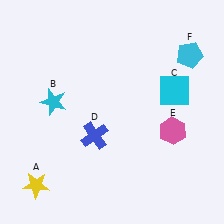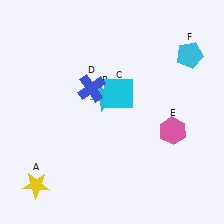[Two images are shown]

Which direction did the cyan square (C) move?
The cyan square (C) moved left.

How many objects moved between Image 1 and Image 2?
3 objects moved between the two images.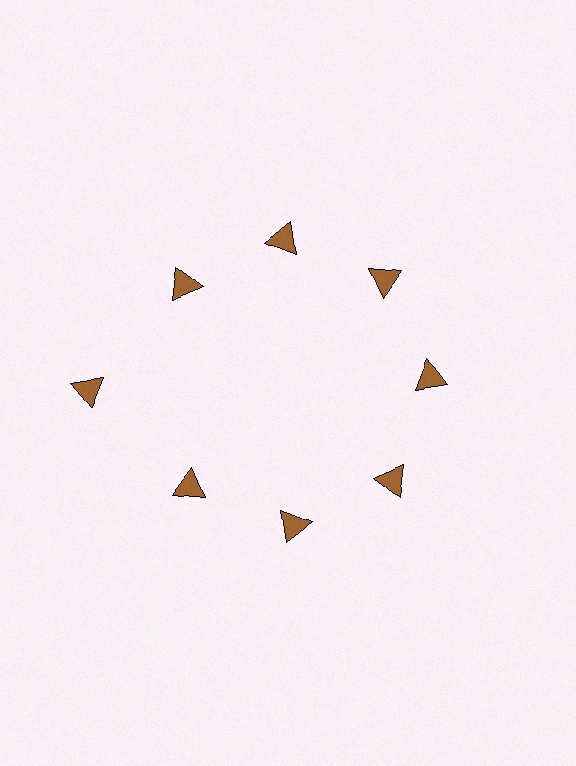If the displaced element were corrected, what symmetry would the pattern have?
It would have 8-fold rotational symmetry — the pattern would map onto itself every 45 degrees.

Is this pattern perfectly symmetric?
No. The 8 brown triangles are arranged in a ring, but one element near the 9 o'clock position is pushed outward from the center, breaking the 8-fold rotational symmetry.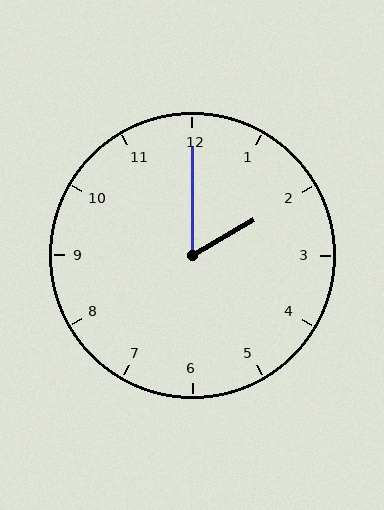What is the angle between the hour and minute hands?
Approximately 60 degrees.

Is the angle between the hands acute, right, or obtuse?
It is acute.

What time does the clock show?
2:00.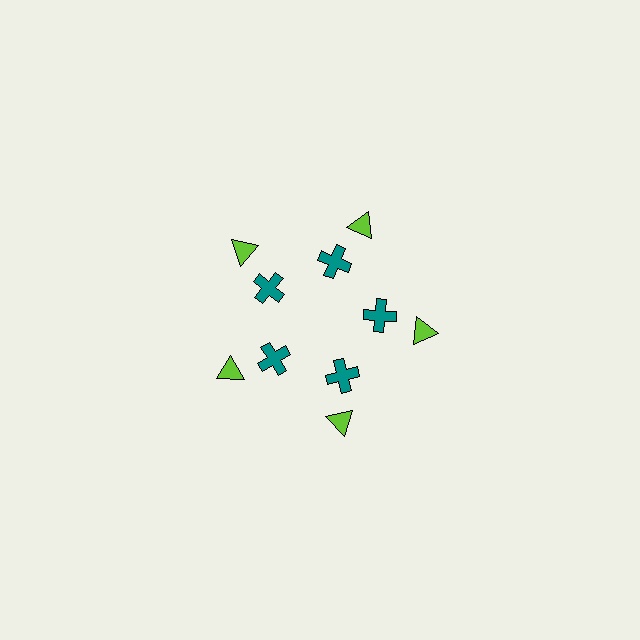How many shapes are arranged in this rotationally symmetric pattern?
There are 10 shapes, arranged in 5 groups of 2.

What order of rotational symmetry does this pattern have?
This pattern has 5-fold rotational symmetry.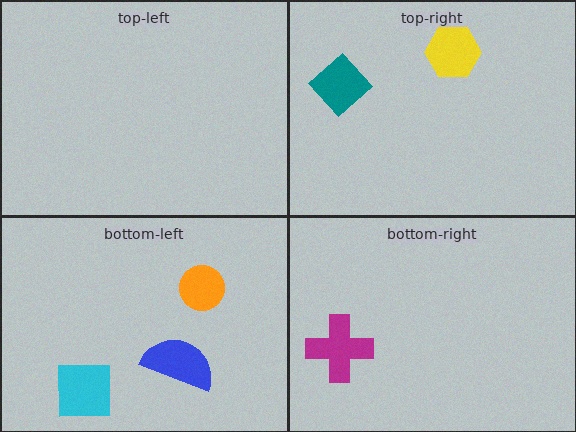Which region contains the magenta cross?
The bottom-right region.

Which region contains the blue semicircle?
The bottom-left region.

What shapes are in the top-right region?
The teal diamond, the yellow hexagon.